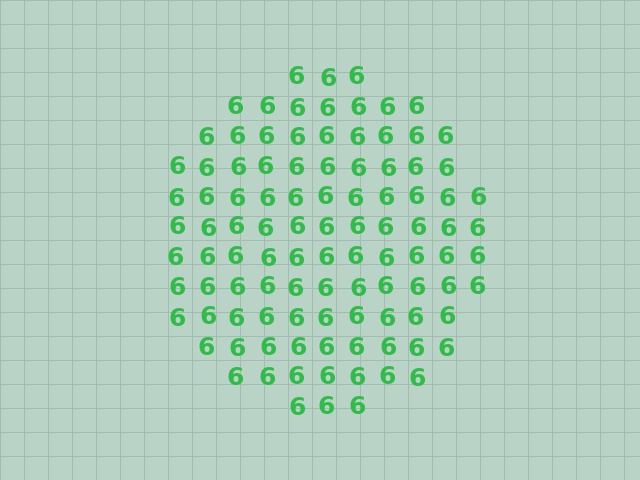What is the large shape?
The large shape is a circle.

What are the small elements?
The small elements are digit 6's.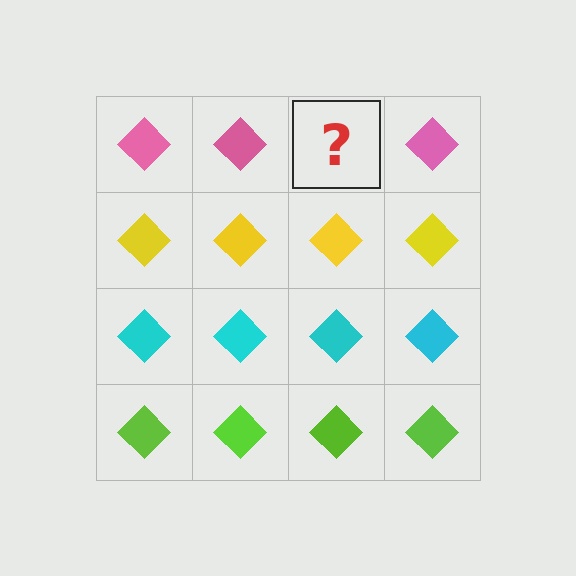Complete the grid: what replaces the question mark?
The question mark should be replaced with a pink diamond.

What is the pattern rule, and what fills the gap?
The rule is that each row has a consistent color. The gap should be filled with a pink diamond.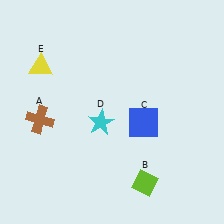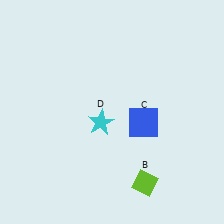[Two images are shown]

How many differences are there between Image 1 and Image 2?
There are 2 differences between the two images.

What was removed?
The brown cross (A), the yellow triangle (E) were removed in Image 2.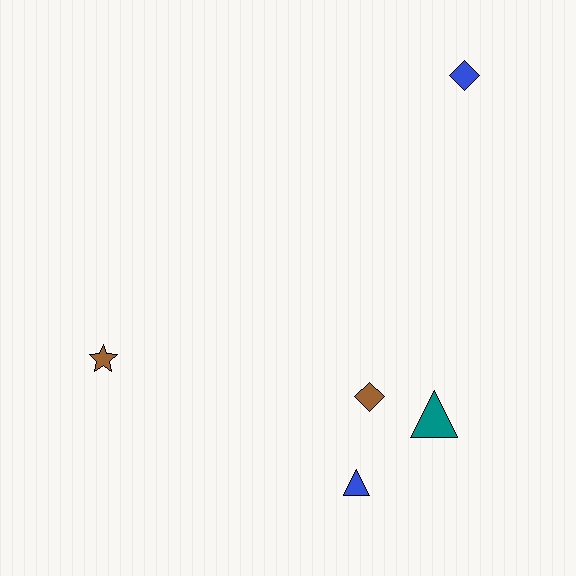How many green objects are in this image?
There are no green objects.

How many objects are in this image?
There are 5 objects.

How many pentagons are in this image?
There are no pentagons.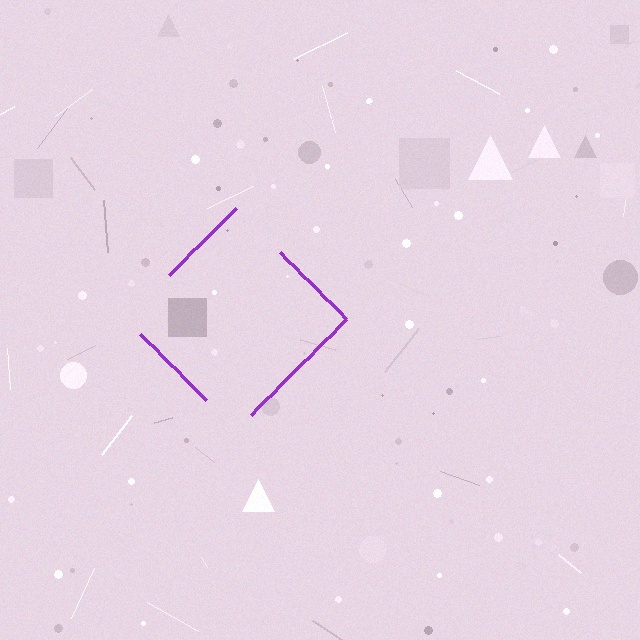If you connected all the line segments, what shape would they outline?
They would outline a diamond.